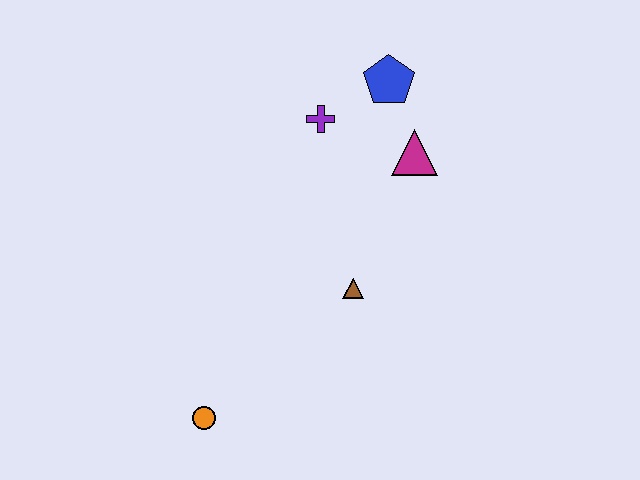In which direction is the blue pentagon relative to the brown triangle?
The blue pentagon is above the brown triangle.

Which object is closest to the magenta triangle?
The blue pentagon is closest to the magenta triangle.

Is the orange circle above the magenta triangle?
No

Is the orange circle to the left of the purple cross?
Yes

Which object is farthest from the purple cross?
The orange circle is farthest from the purple cross.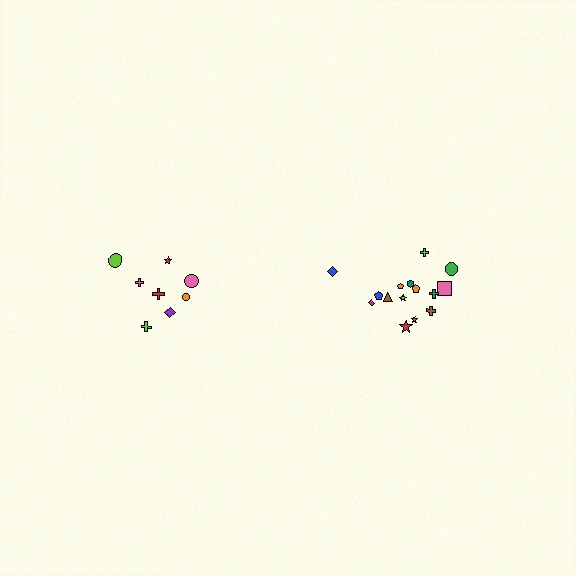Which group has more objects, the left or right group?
The right group.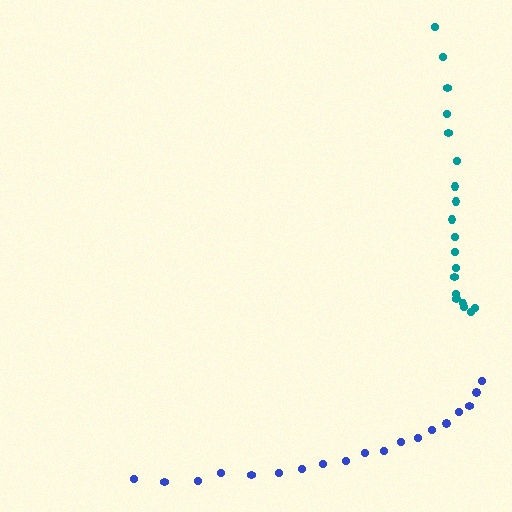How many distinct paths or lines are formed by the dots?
There are 2 distinct paths.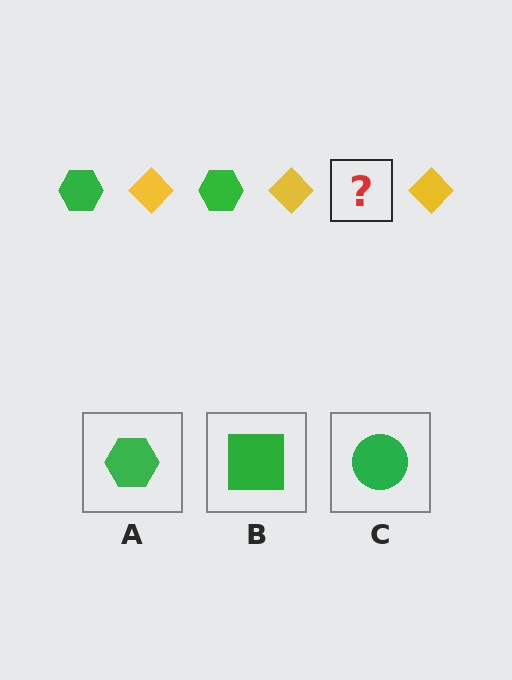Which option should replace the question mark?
Option A.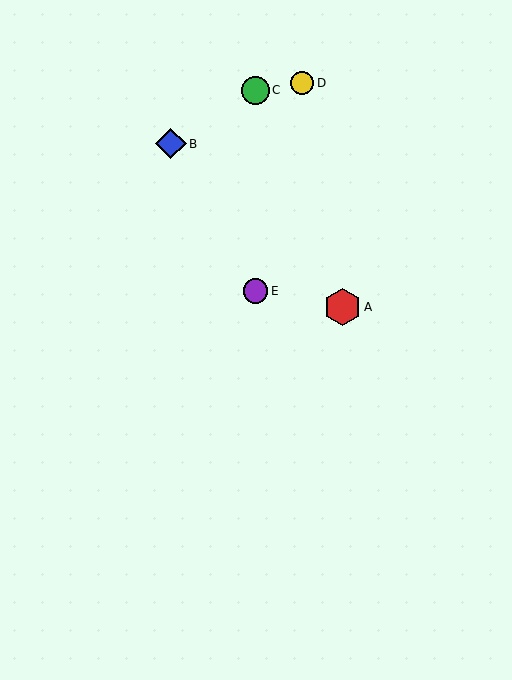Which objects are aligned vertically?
Objects C, E are aligned vertically.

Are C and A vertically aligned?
No, C is at x≈255 and A is at x≈342.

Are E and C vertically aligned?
Yes, both are at x≈255.